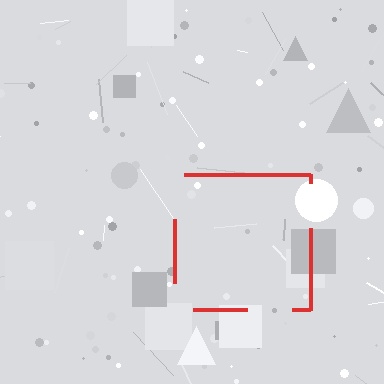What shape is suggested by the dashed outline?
The dashed outline suggests a square.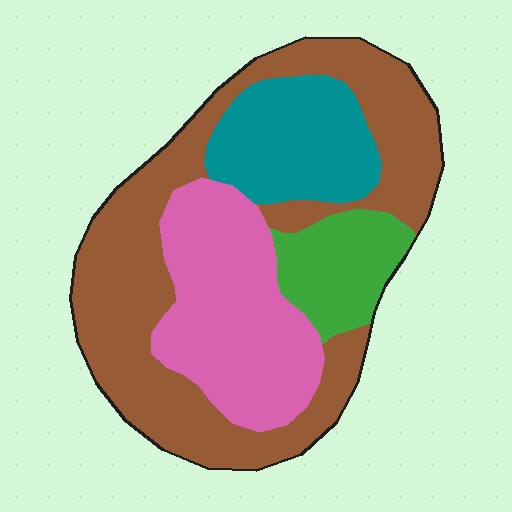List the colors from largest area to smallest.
From largest to smallest: brown, pink, teal, green.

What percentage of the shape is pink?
Pink covers 26% of the shape.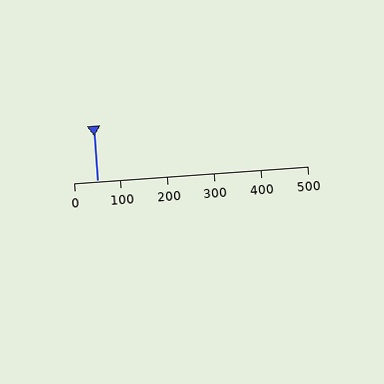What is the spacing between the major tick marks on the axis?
The major ticks are spaced 100 apart.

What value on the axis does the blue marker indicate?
The marker indicates approximately 50.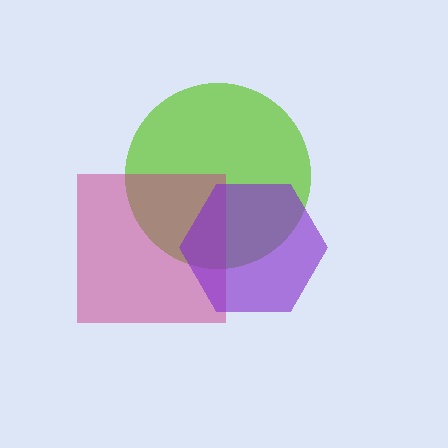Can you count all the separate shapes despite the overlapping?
Yes, there are 3 separate shapes.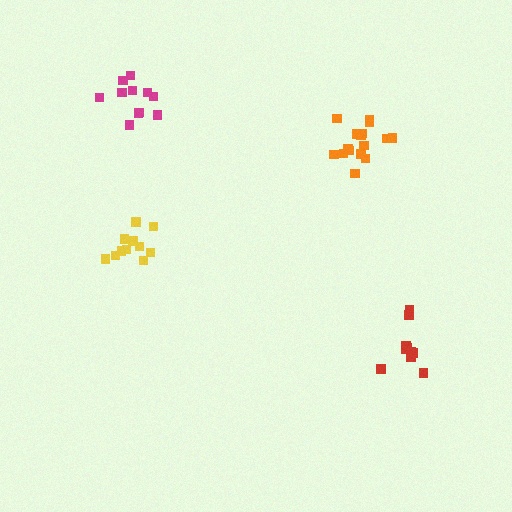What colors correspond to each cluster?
The clusters are colored: orange, yellow, magenta, red.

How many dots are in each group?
Group 1: 16 dots, Group 2: 11 dots, Group 3: 11 dots, Group 4: 10 dots (48 total).